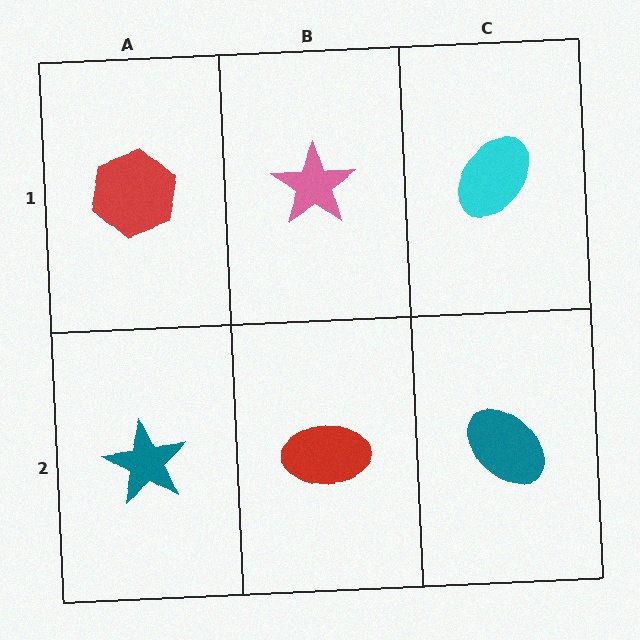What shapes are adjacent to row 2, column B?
A pink star (row 1, column B), a teal star (row 2, column A), a teal ellipse (row 2, column C).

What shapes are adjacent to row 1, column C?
A teal ellipse (row 2, column C), a pink star (row 1, column B).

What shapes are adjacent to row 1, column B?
A red ellipse (row 2, column B), a red hexagon (row 1, column A), a cyan ellipse (row 1, column C).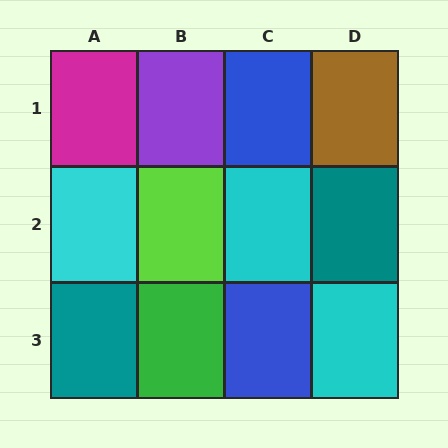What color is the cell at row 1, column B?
Purple.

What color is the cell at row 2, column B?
Lime.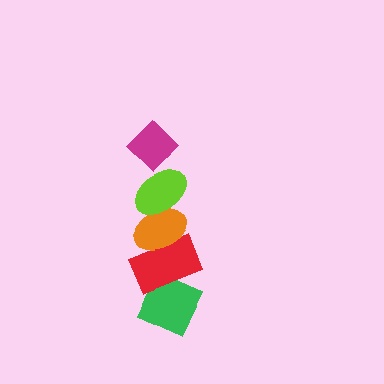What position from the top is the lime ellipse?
The lime ellipse is 2nd from the top.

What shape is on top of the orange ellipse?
The lime ellipse is on top of the orange ellipse.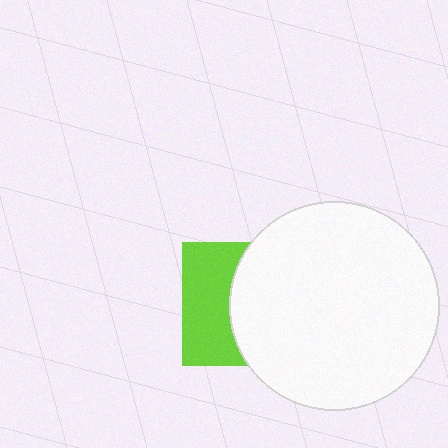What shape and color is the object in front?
The object in front is a white circle.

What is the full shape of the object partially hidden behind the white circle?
The partially hidden object is a lime square.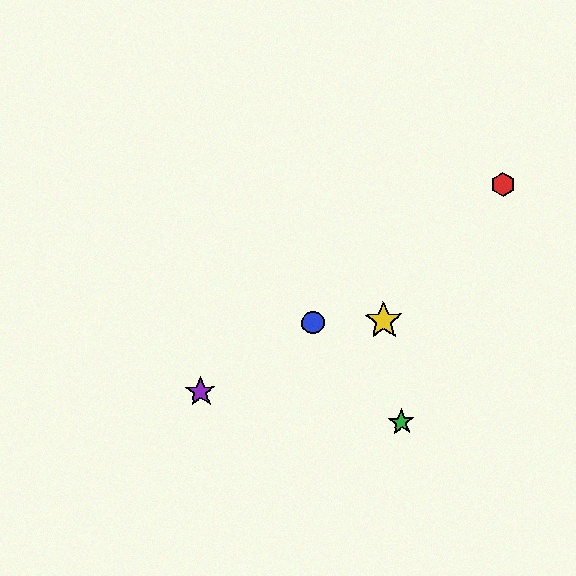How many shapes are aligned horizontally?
2 shapes (the blue circle, the yellow star) are aligned horizontally.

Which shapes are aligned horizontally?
The blue circle, the yellow star are aligned horizontally.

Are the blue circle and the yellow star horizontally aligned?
Yes, both are at y≈323.